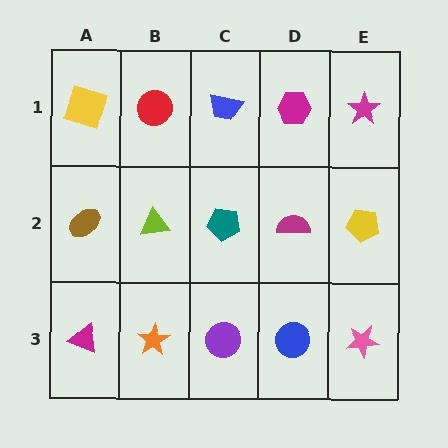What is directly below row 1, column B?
A lime triangle.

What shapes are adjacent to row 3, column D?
A magenta semicircle (row 2, column D), a purple circle (row 3, column C), a pink star (row 3, column E).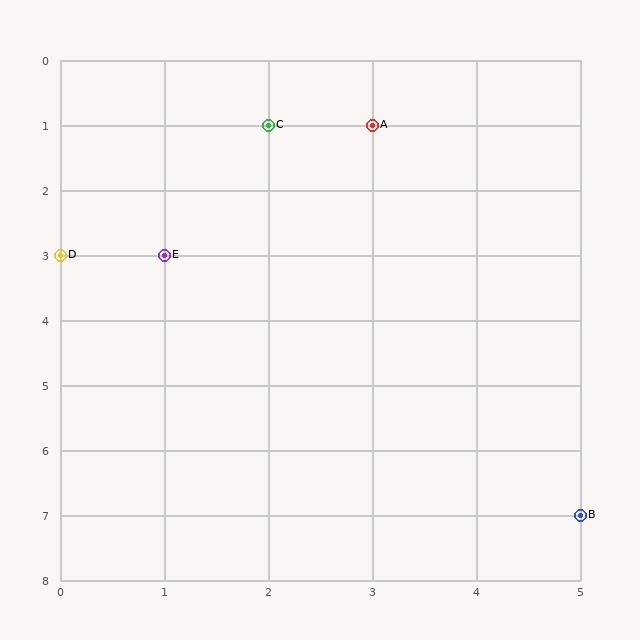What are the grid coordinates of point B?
Point B is at grid coordinates (5, 7).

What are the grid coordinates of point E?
Point E is at grid coordinates (1, 3).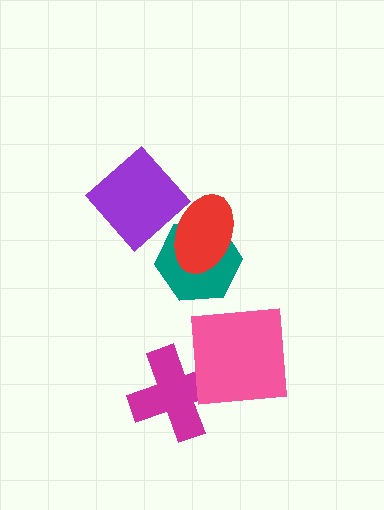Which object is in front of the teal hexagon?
The red ellipse is in front of the teal hexagon.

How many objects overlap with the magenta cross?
1 object overlaps with the magenta cross.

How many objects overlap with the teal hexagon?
1 object overlaps with the teal hexagon.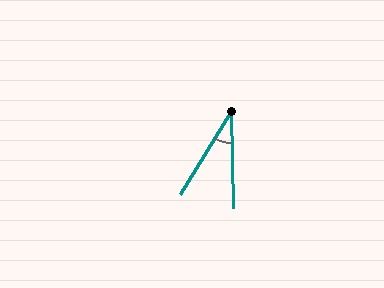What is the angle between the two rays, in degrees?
Approximately 33 degrees.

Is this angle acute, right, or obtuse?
It is acute.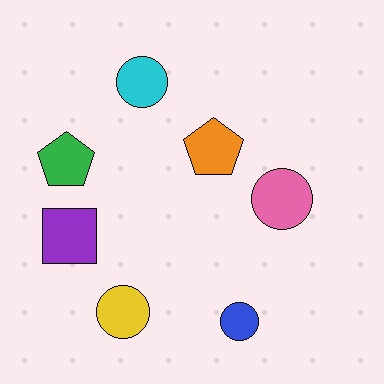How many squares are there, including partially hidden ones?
There is 1 square.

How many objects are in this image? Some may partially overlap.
There are 7 objects.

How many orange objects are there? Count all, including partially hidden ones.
There is 1 orange object.